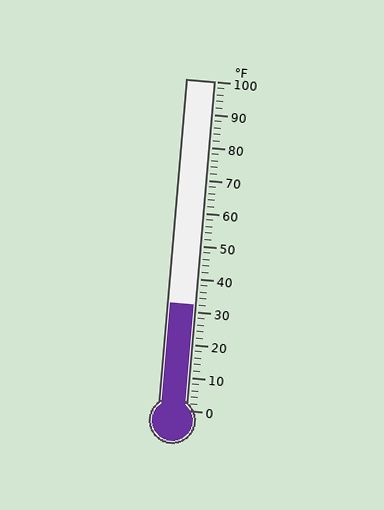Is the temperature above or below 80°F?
The temperature is below 80°F.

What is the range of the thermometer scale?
The thermometer scale ranges from 0°F to 100°F.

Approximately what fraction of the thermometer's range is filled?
The thermometer is filled to approximately 30% of its range.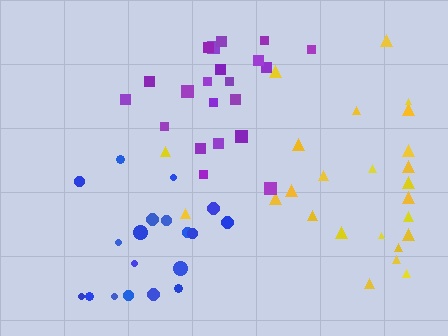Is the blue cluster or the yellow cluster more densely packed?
Blue.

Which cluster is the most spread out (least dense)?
Yellow.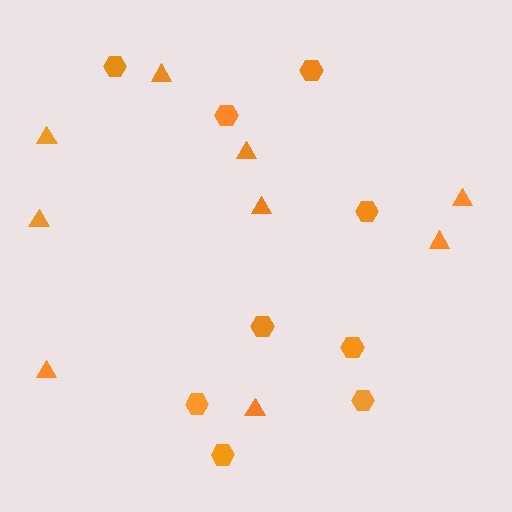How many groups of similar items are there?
There are 2 groups: one group of triangles (9) and one group of hexagons (9).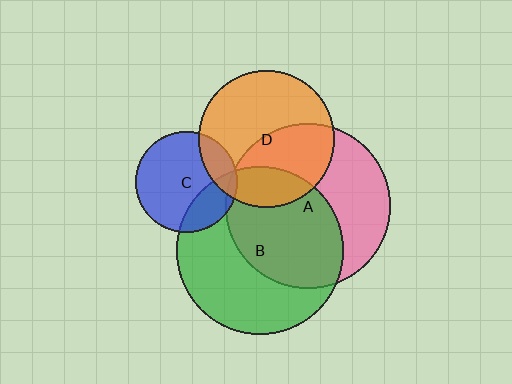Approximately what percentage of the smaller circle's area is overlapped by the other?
Approximately 50%.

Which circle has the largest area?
Circle B (green).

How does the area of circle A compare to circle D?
Approximately 1.5 times.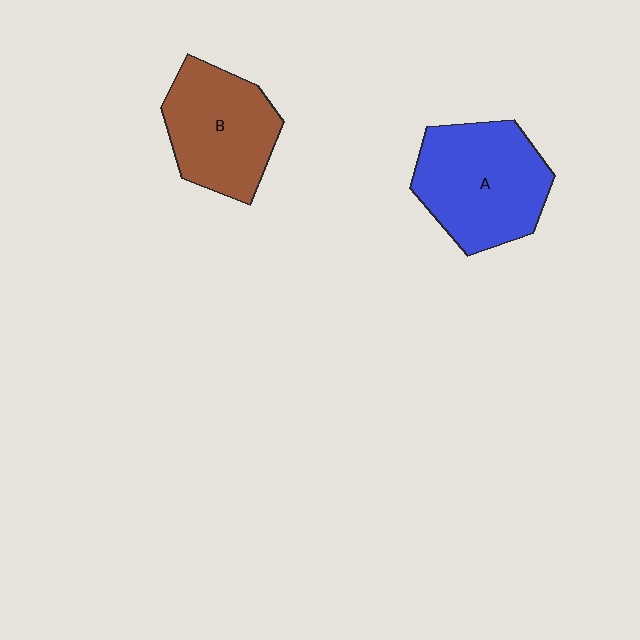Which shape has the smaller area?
Shape B (brown).